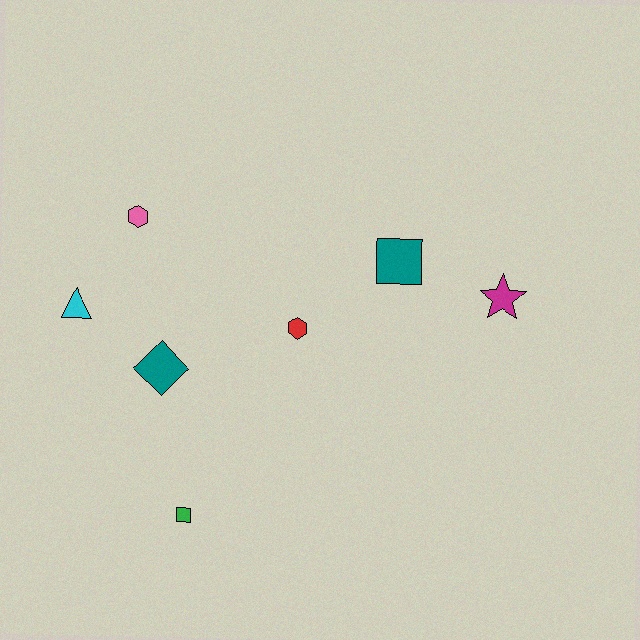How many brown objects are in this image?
There are no brown objects.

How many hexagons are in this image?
There are 2 hexagons.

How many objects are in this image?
There are 7 objects.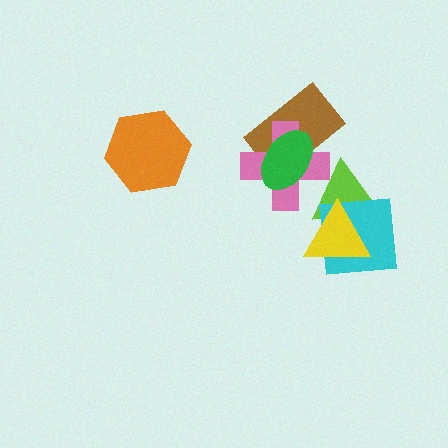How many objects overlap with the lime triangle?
3 objects overlap with the lime triangle.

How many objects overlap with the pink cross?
3 objects overlap with the pink cross.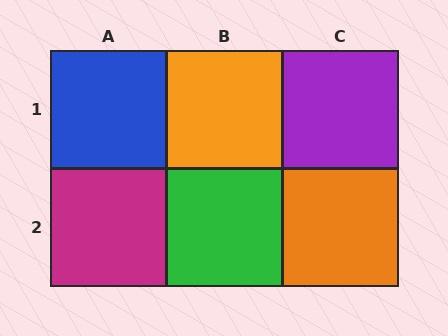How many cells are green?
1 cell is green.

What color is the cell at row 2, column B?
Green.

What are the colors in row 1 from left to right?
Blue, orange, purple.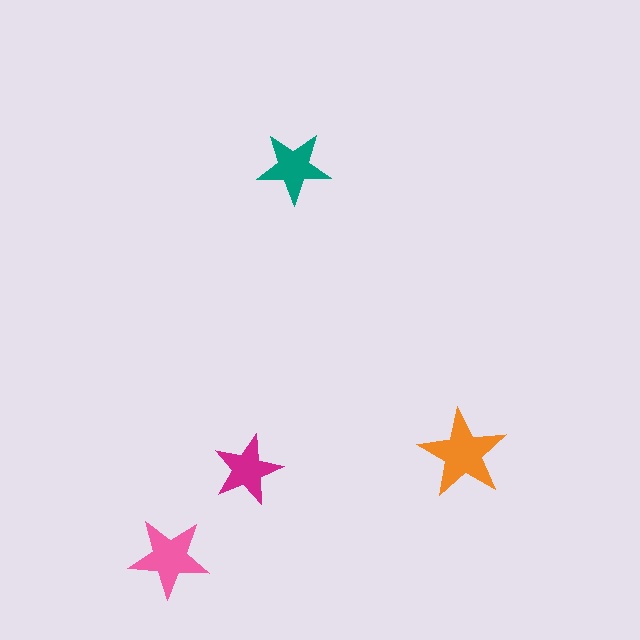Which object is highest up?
The teal star is topmost.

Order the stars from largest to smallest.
the orange one, the pink one, the teal one, the magenta one.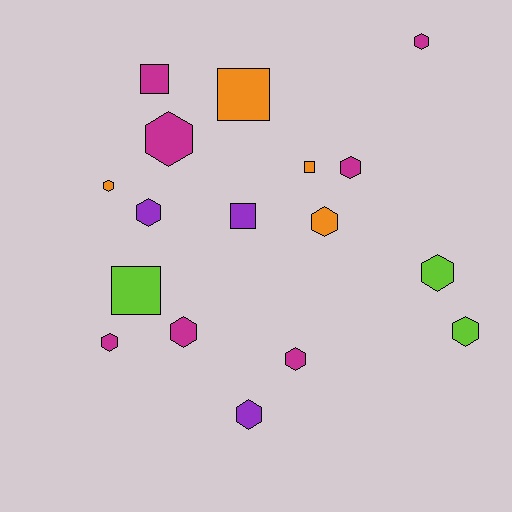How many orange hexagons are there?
There are 2 orange hexagons.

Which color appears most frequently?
Magenta, with 7 objects.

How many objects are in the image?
There are 17 objects.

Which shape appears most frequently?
Hexagon, with 12 objects.